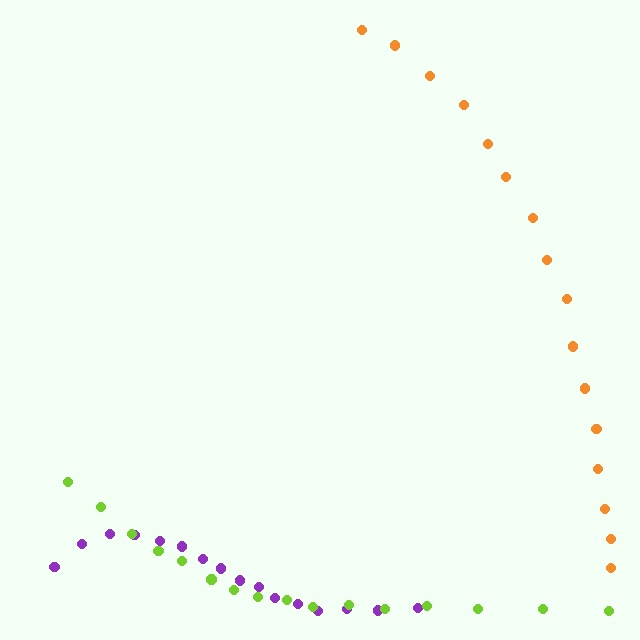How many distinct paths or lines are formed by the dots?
There are 3 distinct paths.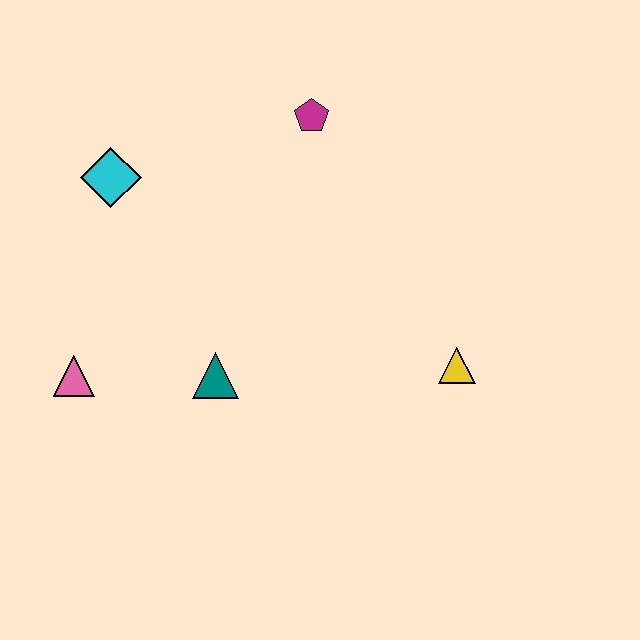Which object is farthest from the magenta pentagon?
The pink triangle is farthest from the magenta pentagon.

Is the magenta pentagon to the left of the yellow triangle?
Yes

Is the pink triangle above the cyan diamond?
No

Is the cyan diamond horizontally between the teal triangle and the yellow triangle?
No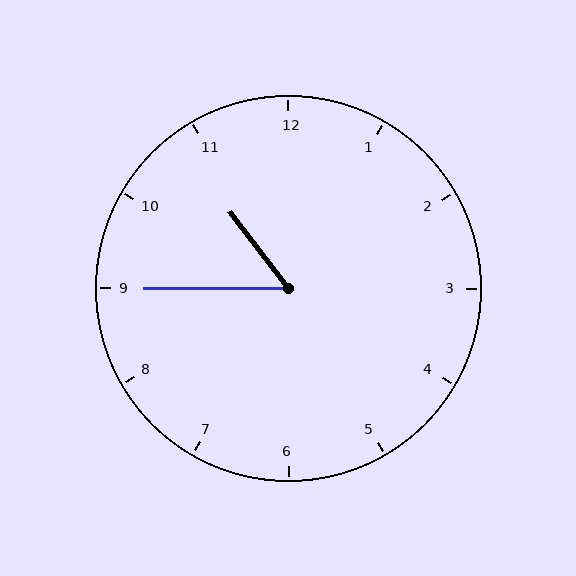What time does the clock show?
10:45.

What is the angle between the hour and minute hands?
Approximately 52 degrees.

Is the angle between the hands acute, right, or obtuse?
It is acute.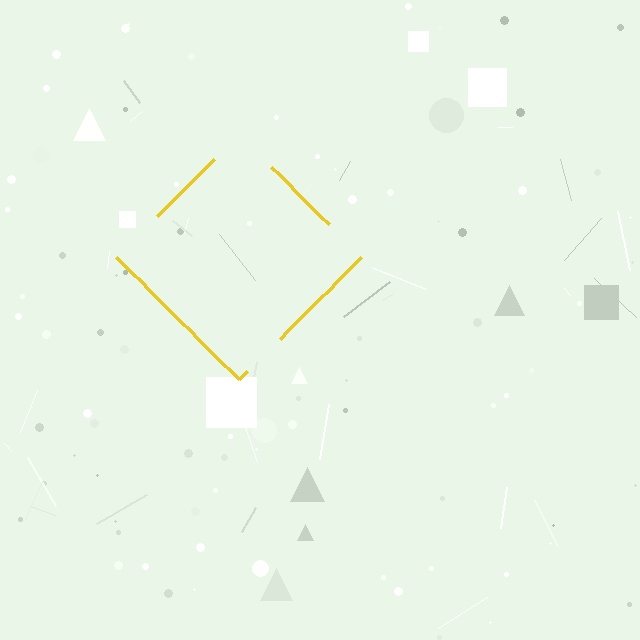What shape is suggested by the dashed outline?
The dashed outline suggests a diamond.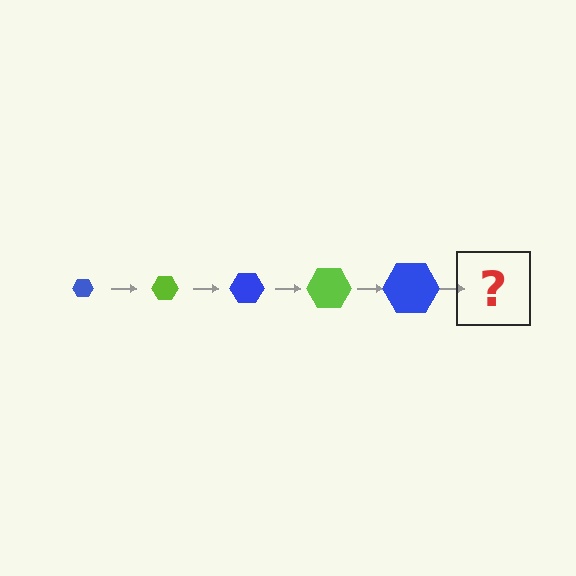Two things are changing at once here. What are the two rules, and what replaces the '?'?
The two rules are that the hexagon grows larger each step and the color cycles through blue and lime. The '?' should be a lime hexagon, larger than the previous one.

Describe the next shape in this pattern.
It should be a lime hexagon, larger than the previous one.